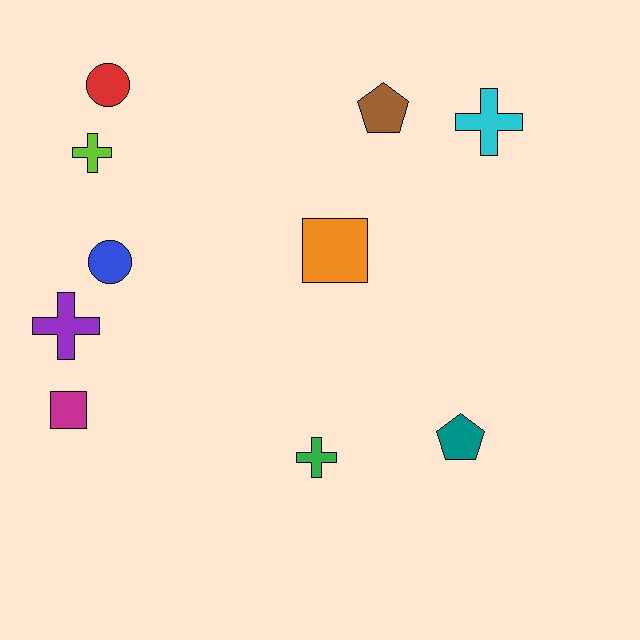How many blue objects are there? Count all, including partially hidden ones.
There is 1 blue object.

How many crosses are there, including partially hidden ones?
There are 4 crosses.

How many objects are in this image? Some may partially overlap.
There are 10 objects.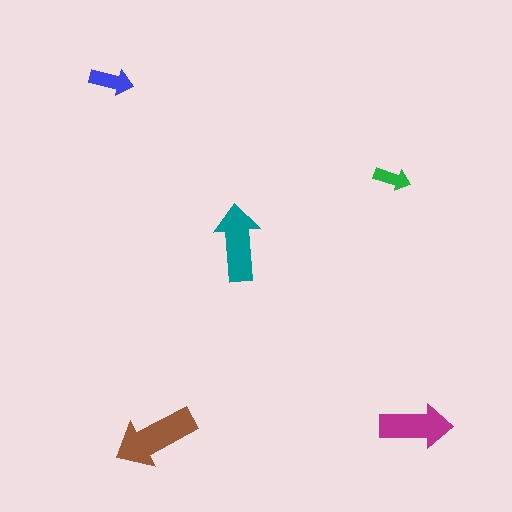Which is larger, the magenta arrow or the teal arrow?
The teal one.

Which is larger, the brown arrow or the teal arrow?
The brown one.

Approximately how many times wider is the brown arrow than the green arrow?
About 2.5 times wider.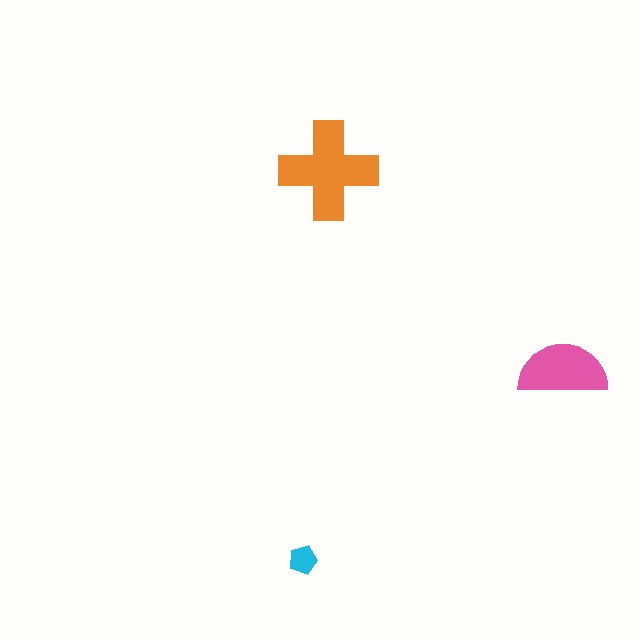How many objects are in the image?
There are 3 objects in the image.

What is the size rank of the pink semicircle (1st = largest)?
2nd.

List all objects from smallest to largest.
The cyan pentagon, the pink semicircle, the orange cross.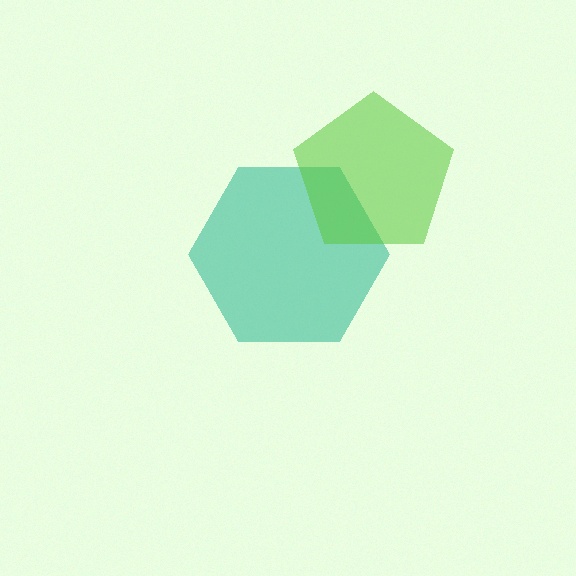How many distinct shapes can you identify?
There are 2 distinct shapes: a teal hexagon, a lime pentagon.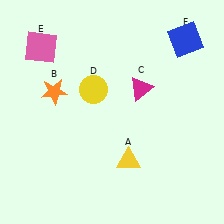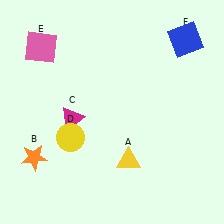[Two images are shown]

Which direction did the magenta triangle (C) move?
The magenta triangle (C) moved left.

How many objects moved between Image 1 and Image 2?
3 objects moved between the two images.